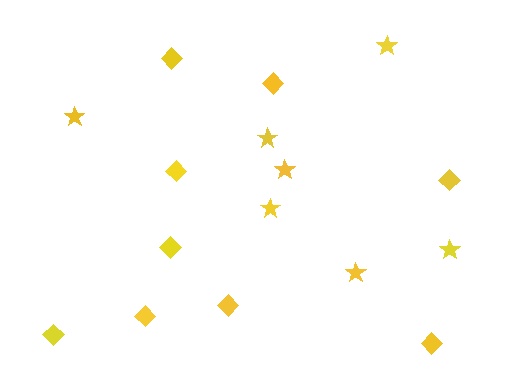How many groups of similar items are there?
There are 2 groups: one group of diamonds (9) and one group of stars (7).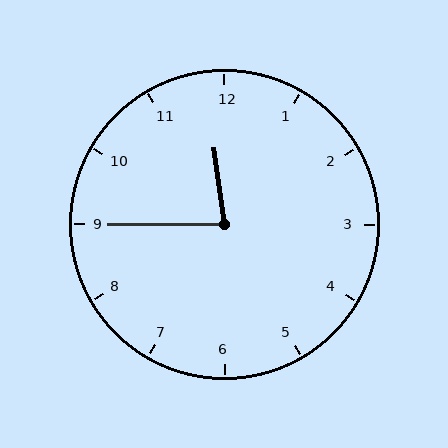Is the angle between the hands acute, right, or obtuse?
It is acute.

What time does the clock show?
11:45.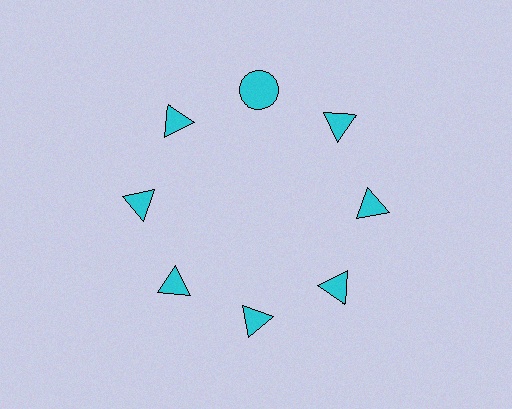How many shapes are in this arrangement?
There are 8 shapes arranged in a ring pattern.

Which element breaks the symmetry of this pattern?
The cyan circle at roughly the 12 o'clock position breaks the symmetry. All other shapes are cyan triangles.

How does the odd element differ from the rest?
It has a different shape: circle instead of triangle.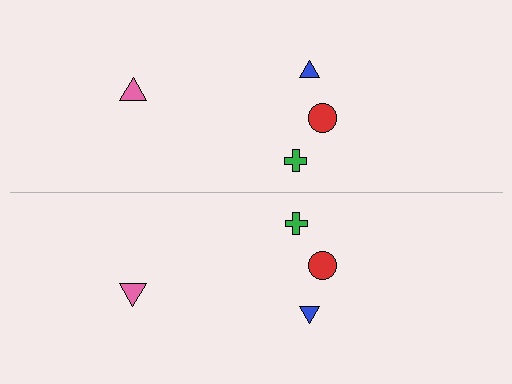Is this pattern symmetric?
Yes, this pattern has bilateral (reflection) symmetry.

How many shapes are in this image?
There are 8 shapes in this image.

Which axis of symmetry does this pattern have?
The pattern has a horizontal axis of symmetry running through the center of the image.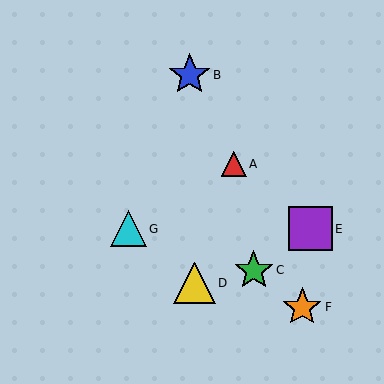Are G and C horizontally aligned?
No, G is at y≈229 and C is at y≈271.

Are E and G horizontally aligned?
Yes, both are at y≈229.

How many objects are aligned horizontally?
2 objects (E, G) are aligned horizontally.